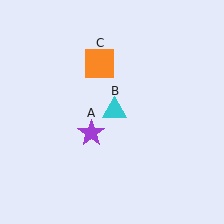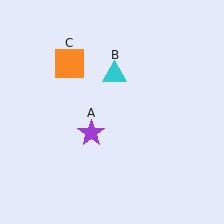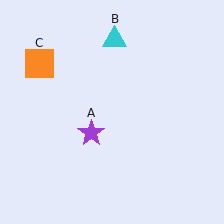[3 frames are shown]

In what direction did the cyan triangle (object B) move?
The cyan triangle (object B) moved up.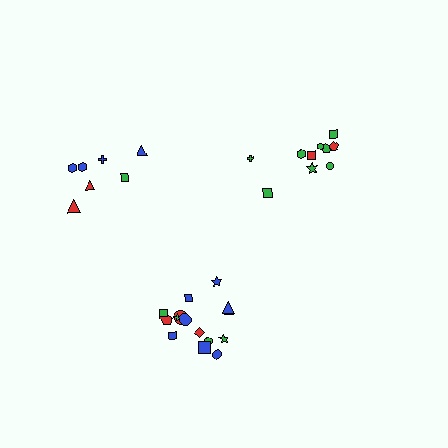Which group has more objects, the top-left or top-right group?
The top-right group.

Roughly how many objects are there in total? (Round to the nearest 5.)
Roughly 30 objects in total.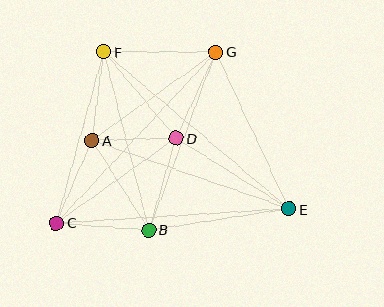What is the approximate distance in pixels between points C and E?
The distance between C and E is approximately 233 pixels.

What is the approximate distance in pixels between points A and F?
The distance between A and F is approximately 90 pixels.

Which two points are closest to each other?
Points A and D are closest to each other.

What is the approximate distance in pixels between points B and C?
The distance between B and C is approximately 93 pixels.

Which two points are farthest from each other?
Points E and F are farthest from each other.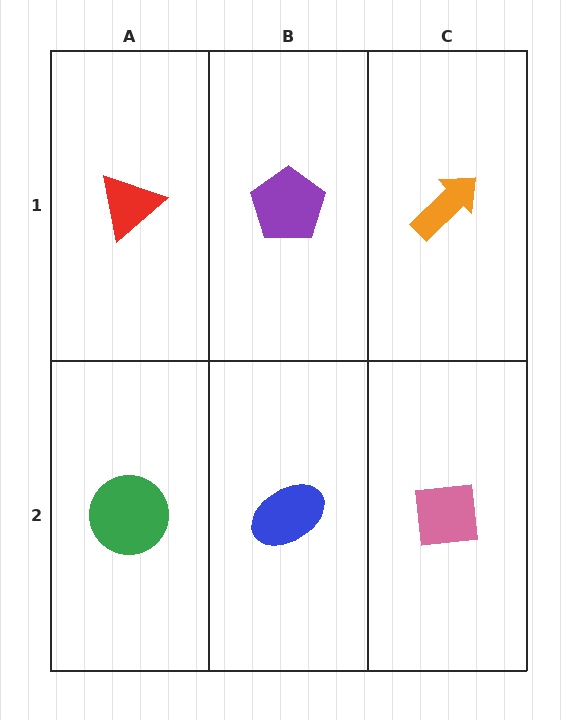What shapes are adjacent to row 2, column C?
An orange arrow (row 1, column C), a blue ellipse (row 2, column B).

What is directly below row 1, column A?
A green circle.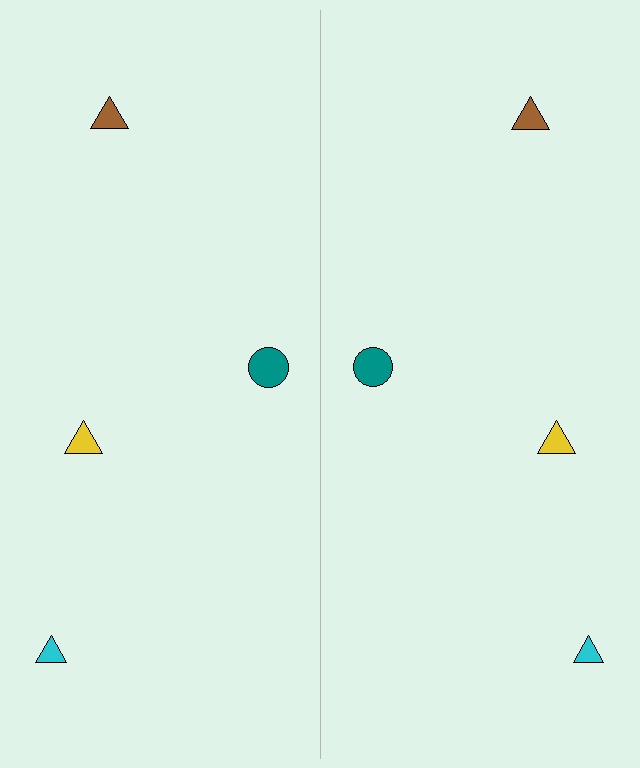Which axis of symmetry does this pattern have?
The pattern has a vertical axis of symmetry running through the center of the image.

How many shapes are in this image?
There are 8 shapes in this image.